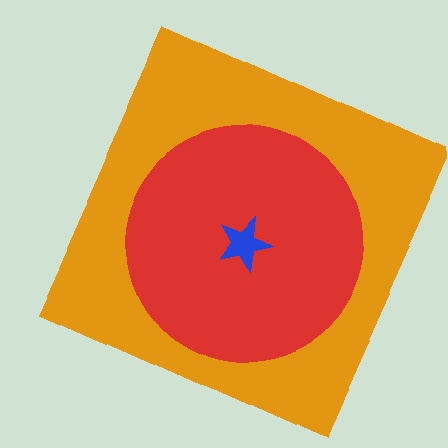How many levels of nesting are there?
3.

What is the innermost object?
The blue star.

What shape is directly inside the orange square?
The red circle.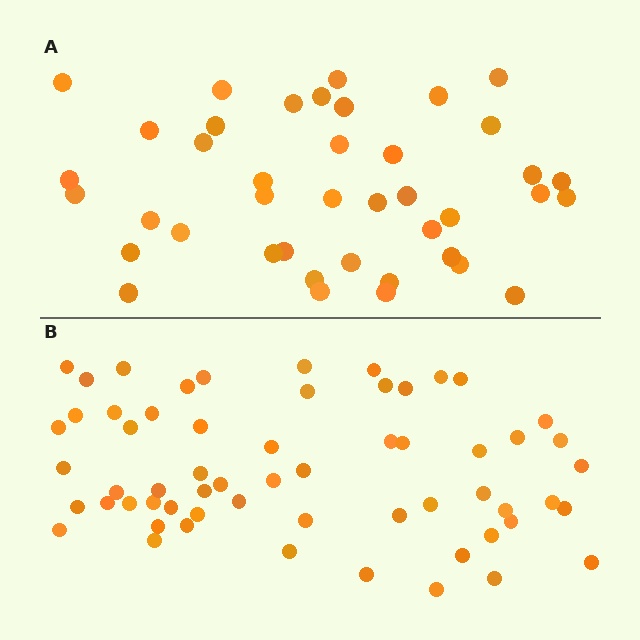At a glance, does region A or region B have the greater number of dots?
Region B (the bottom region) has more dots.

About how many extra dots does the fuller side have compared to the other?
Region B has approximately 20 more dots than region A.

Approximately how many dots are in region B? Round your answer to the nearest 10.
About 60 dots.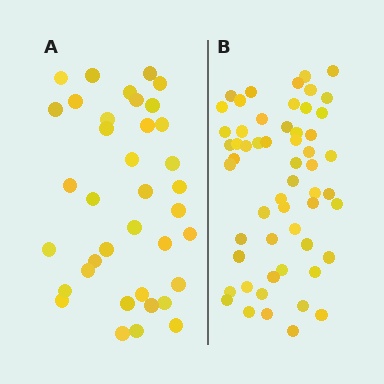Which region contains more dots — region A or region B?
Region B (the right region) has more dots.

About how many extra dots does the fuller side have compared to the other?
Region B has approximately 20 more dots than region A.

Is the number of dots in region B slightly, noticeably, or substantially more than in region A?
Region B has substantially more. The ratio is roughly 1.5 to 1.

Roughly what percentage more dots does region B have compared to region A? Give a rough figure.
About 50% more.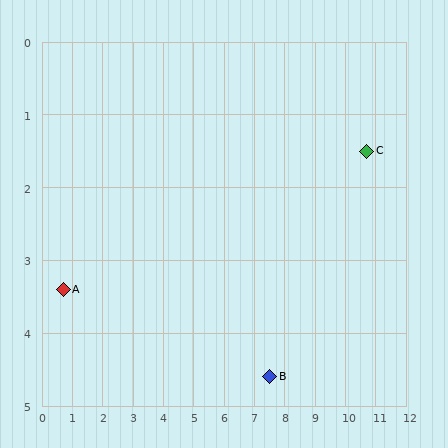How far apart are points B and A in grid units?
Points B and A are about 6.9 grid units apart.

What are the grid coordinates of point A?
Point A is at approximately (0.7, 3.4).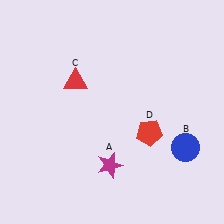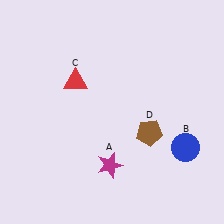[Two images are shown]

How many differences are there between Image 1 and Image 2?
There is 1 difference between the two images.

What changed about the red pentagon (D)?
In Image 1, D is red. In Image 2, it changed to brown.